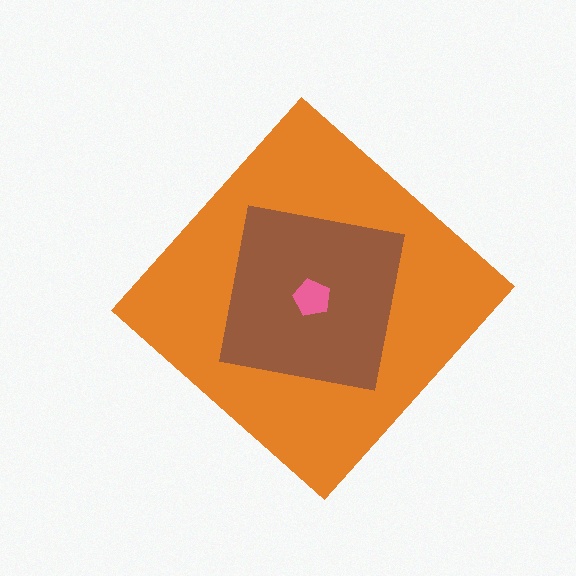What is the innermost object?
The pink pentagon.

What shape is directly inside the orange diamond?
The brown square.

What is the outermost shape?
The orange diamond.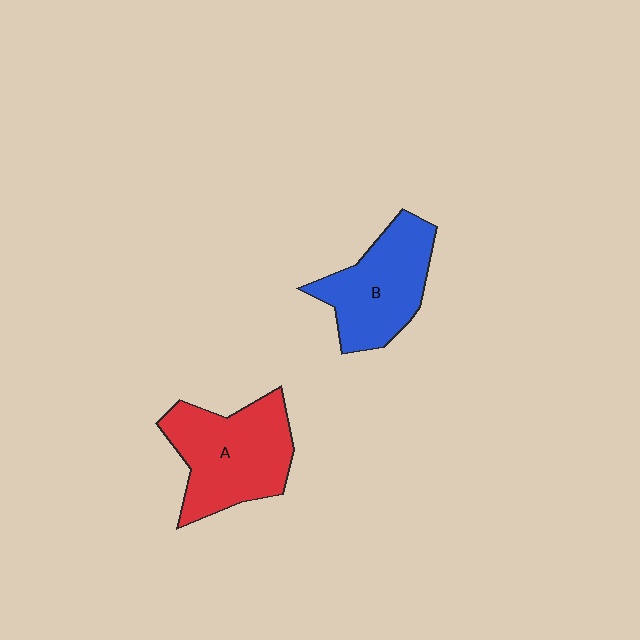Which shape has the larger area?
Shape A (red).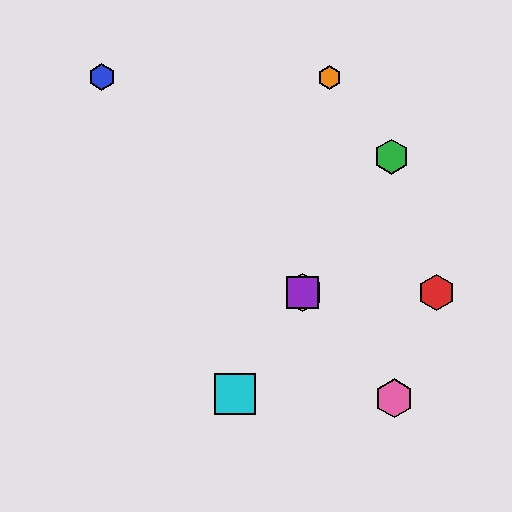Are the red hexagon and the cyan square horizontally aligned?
No, the red hexagon is at y≈292 and the cyan square is at y≈394.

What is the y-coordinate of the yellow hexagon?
The yellow hexagon is at y≈292.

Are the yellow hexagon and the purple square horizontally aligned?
Yes, both are at y≈292.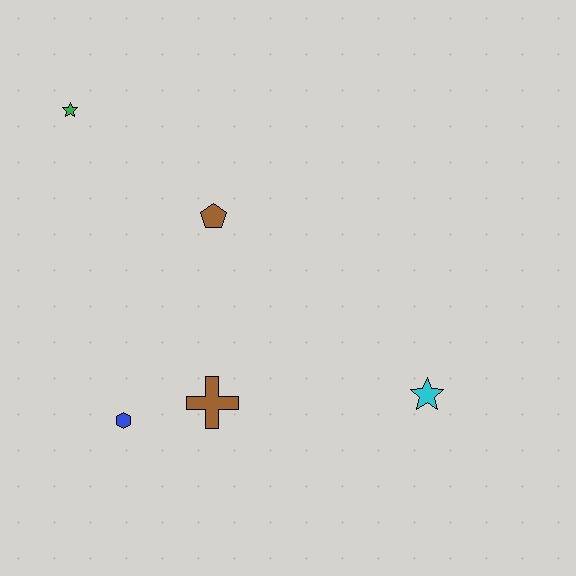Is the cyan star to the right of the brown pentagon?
Yes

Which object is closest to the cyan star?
The brown cross is closest to the cyan star.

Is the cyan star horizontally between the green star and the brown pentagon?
No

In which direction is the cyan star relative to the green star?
The cyan star is to the right of the green star.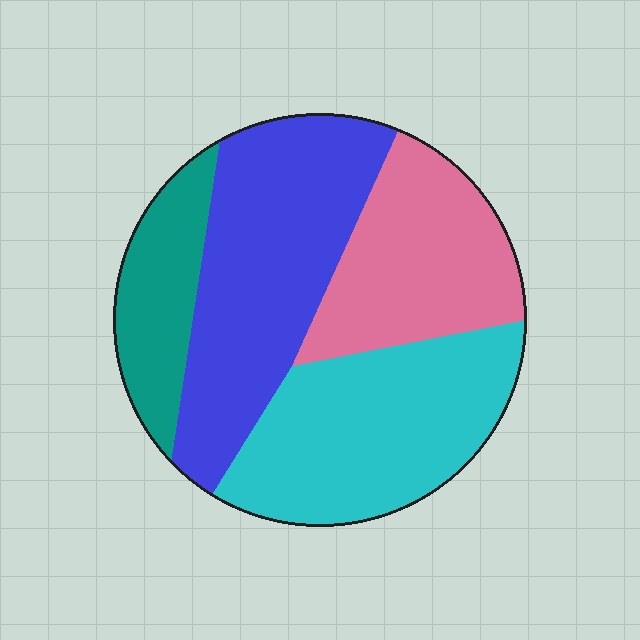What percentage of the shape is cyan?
Cyan covers roughly 30% of the shape.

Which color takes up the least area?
Teal, at roughly 15%.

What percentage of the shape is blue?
Blue takes up between a sixth and a third of the shape.